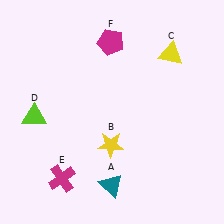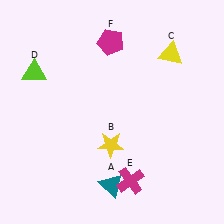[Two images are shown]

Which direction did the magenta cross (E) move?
The magenta cross (E) moved right.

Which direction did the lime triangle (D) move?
The lime triangle (D) moved up.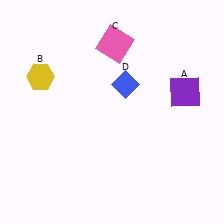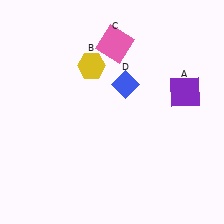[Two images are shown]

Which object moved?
The yellow hexagon (B) moved right.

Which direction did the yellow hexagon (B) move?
The yellow hexagon (B) moved right.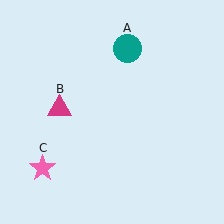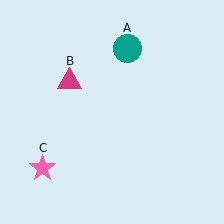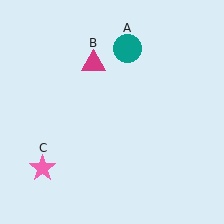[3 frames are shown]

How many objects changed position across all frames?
1 object changed position: magenta triangle (object B).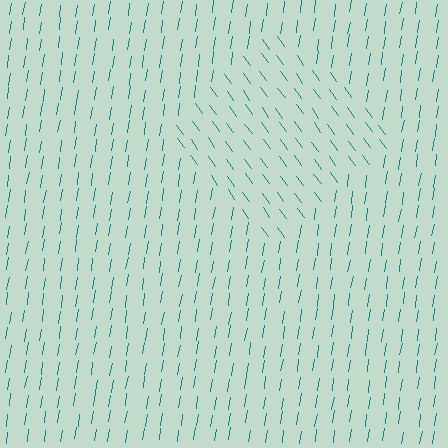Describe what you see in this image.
The image is filled with small teal line segments. A diamond region in the image has lines oriented differently from the surrounding lines, creating a visible texture boundary.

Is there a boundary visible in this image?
Yes, there is a texture boundary formed by a change in line orientation.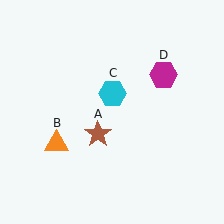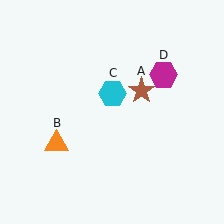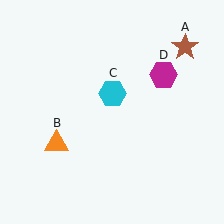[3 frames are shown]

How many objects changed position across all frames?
1 object changed position: brown star (object A).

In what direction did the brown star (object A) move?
The brown star (object A) moved up and to the right.